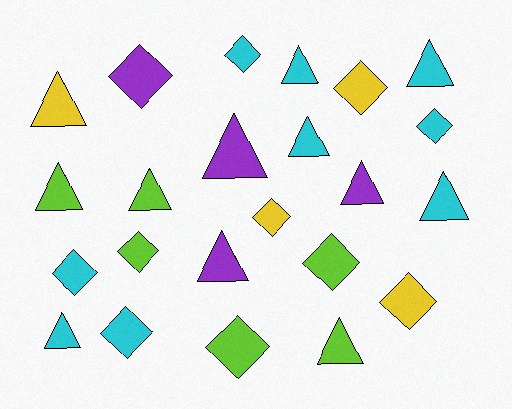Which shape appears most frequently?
Triangle, with 12 objects.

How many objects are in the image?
There are 23 objects.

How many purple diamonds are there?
There is 1 purple diamond.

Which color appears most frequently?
Cyan, with 9 objects.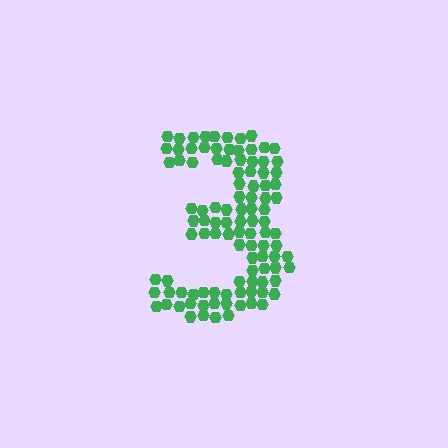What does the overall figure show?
The overall figure shows the digit 3.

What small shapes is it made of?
It is made of small hexagons.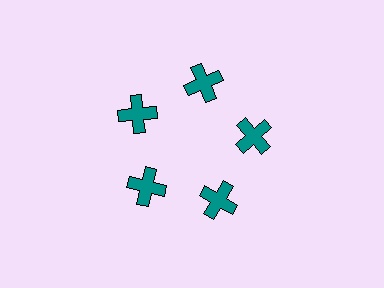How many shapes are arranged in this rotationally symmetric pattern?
There are 5 shapes, arranged in 5 groups of 1.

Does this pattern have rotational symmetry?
Yes, this pattern has 5-fold rotational symmetry. It looks the same after rotating 72 degrees around the center.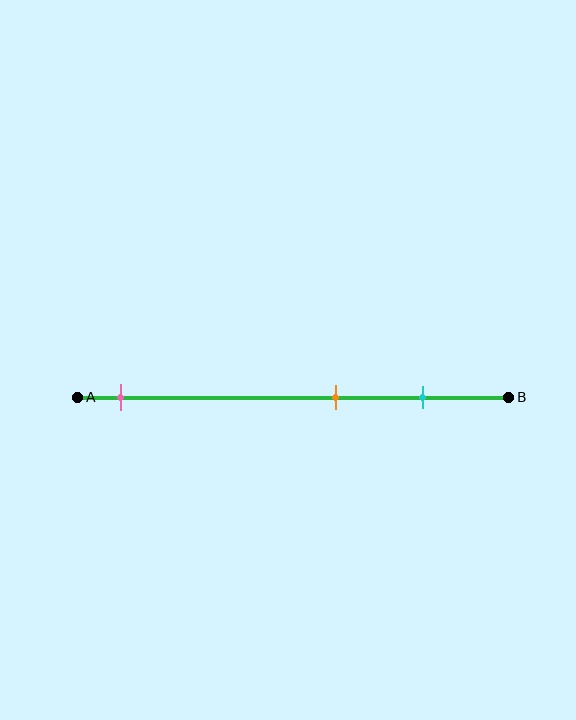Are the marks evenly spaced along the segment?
No, the marks are not evenly spaced.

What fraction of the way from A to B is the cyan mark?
The cyan mark is approximately 80% (0.8) of the way from A to B.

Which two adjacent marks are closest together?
The orange and cyan marks are the closest adjacent pair.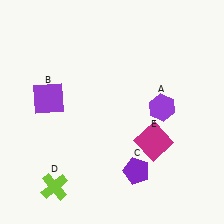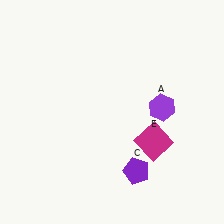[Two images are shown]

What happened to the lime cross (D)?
The lime cross (D) was removed in Image 2. It was in the bottom-left area of Image 1.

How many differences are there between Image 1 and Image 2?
There are 2 differences between the two images.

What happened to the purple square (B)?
The purple square (B) was removed in Image 2. It was in the top-left area of Image 1.